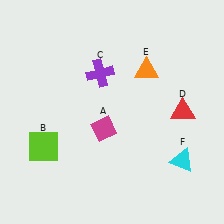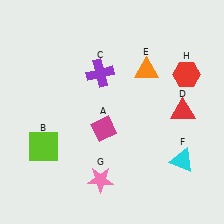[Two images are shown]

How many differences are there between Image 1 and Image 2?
There are 2 differences between the two images.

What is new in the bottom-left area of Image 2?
A pink star (G) was added in the bottom-left area of Image 2.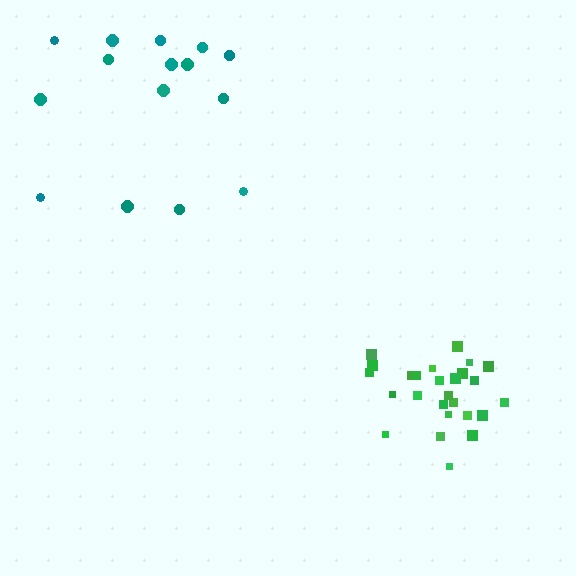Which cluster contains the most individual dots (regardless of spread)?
Green (26).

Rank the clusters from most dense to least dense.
green, teal.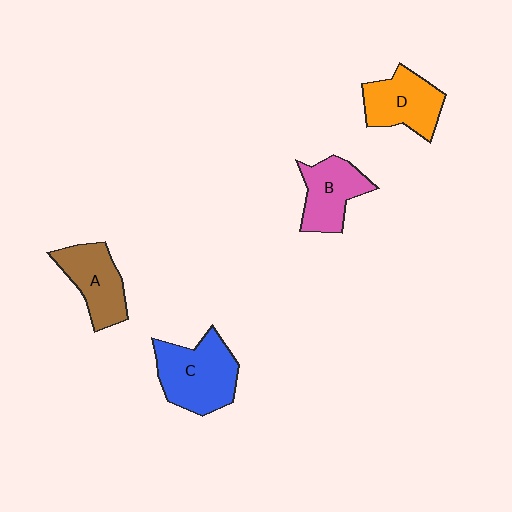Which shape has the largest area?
Shape C (blue).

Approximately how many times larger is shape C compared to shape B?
Approximately 1.4 times.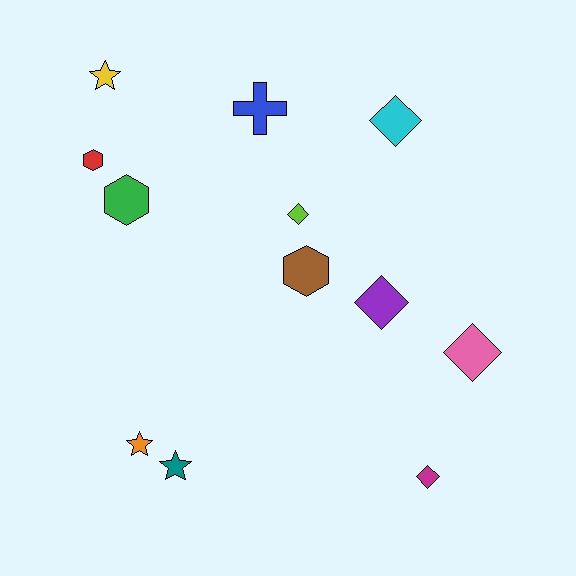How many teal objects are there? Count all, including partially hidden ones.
There is 1 teal object.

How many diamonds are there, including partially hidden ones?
There are 5 diamonds.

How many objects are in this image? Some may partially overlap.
There are 12 objects.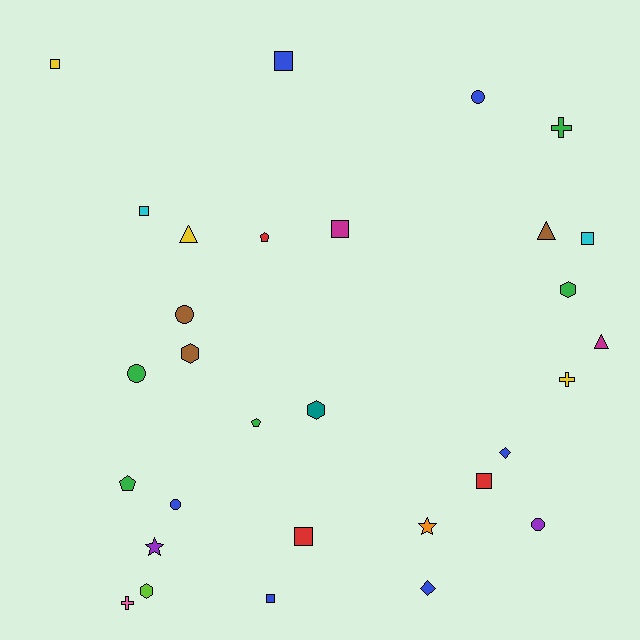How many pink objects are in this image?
There is 1 pink object.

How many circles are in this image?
There are 5 circles.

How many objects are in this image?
There are 30 objects.